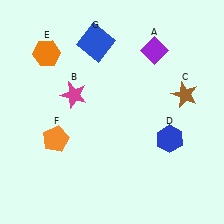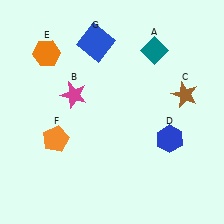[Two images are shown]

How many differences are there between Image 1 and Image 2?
There is 1 difference between the two images.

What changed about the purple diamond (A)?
In Image 1, A is purple. In Image 2, it changed to teal.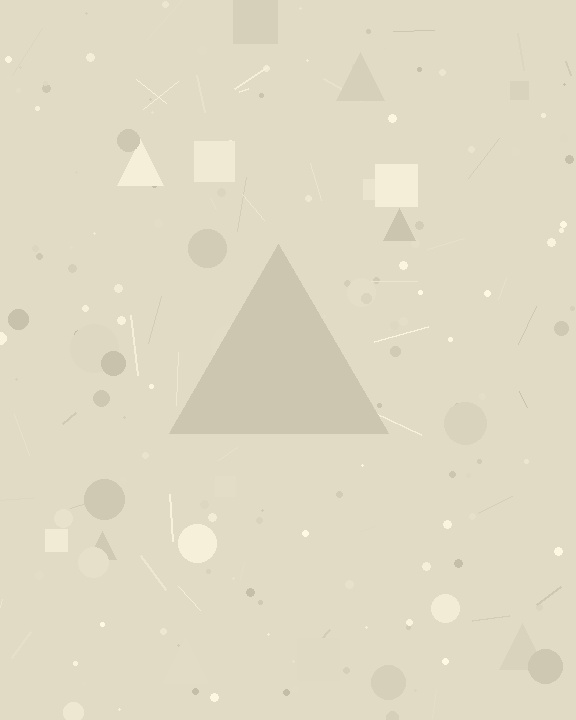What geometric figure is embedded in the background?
A triangle is embedded in the background.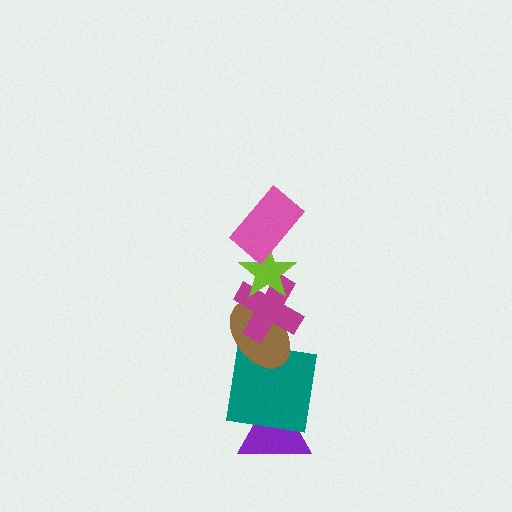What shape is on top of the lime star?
The pink rectangle is on top of the lime star.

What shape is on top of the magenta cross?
The lime star is on top of the magenta cross.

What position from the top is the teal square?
The teal square is 5th from the top.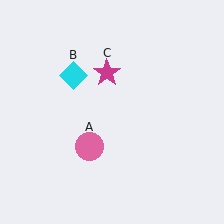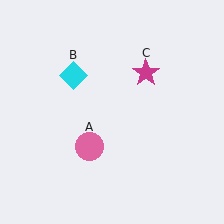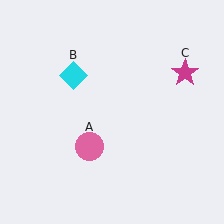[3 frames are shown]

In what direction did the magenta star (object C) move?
The magenta star (object C) moved right.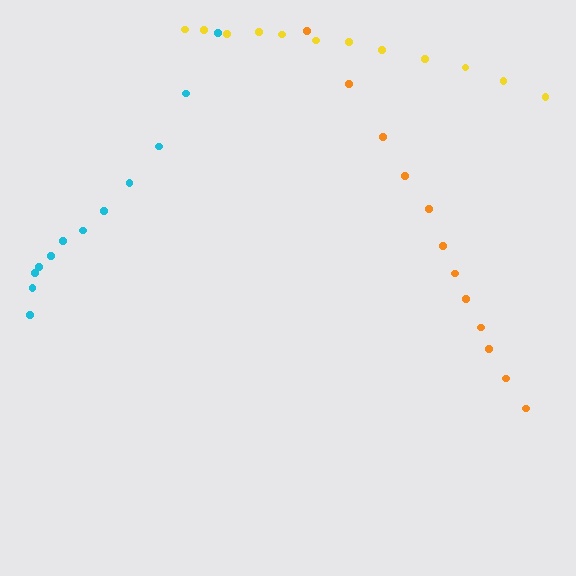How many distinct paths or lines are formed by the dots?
There are 3 distinct paths.